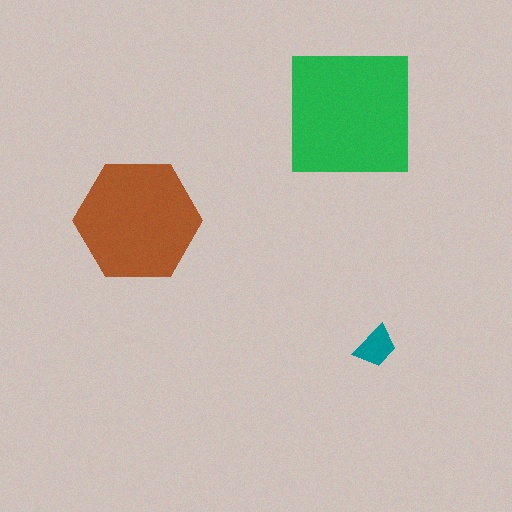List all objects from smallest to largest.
The teal trapezoid, the brown hexagon, the green square.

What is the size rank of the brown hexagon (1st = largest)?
2nd.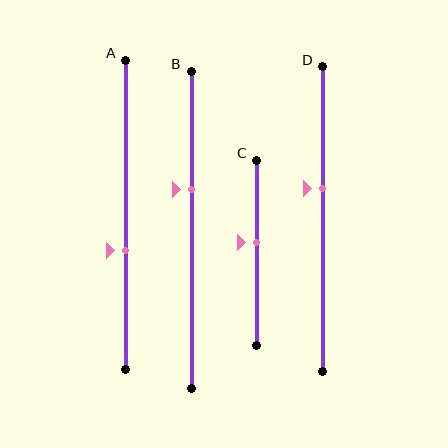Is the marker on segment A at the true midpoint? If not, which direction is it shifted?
No, the marker on segment A is shifted downward by about 11% of the segment length.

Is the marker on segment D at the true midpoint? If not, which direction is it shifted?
No, the marker on segment D is shifted upward by about 10% of the segment length.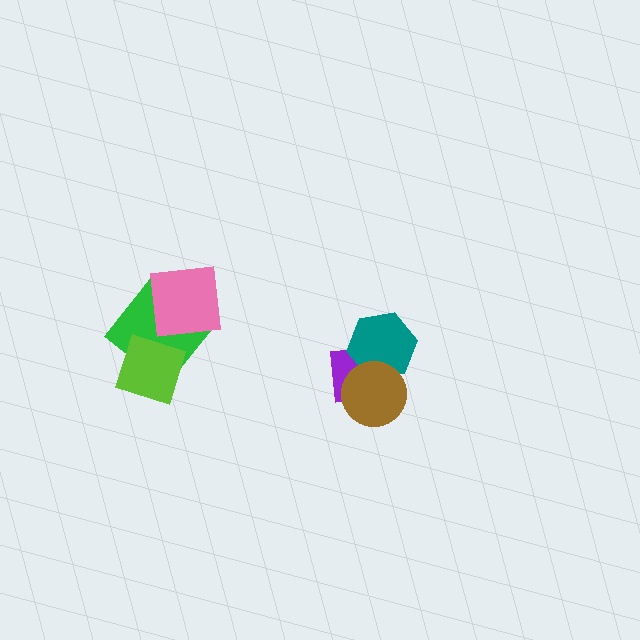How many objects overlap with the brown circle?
2 objects overlap with the brown circle.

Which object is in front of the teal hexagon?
The brown circle is in front of the teal hexagon.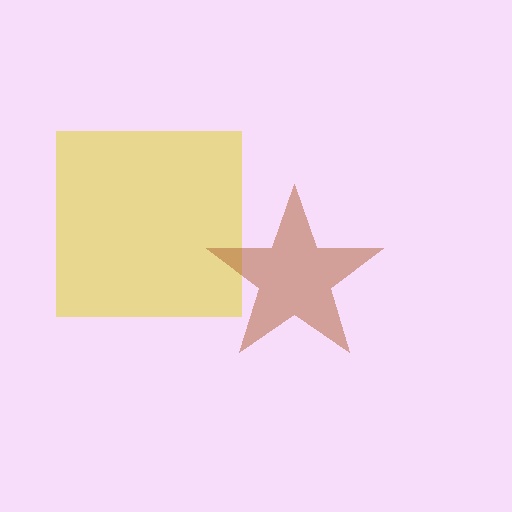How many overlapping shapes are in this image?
There are 2 overlapping shapes in the image.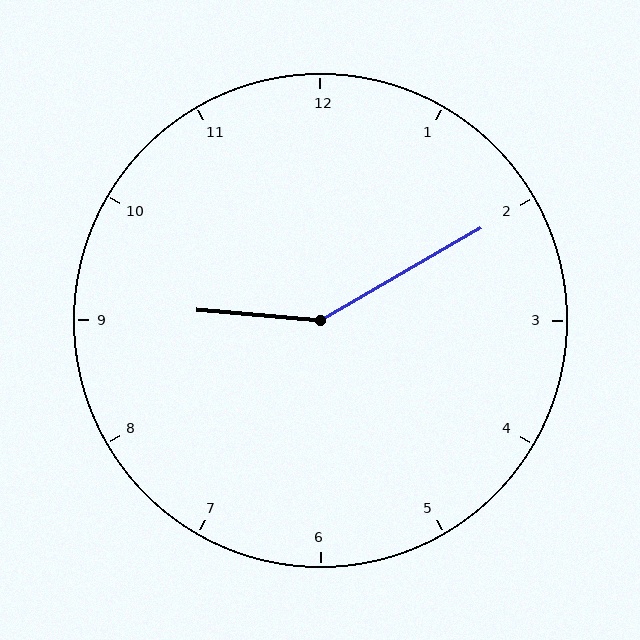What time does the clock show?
9:10.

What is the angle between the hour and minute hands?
Approximately 145 degrees.